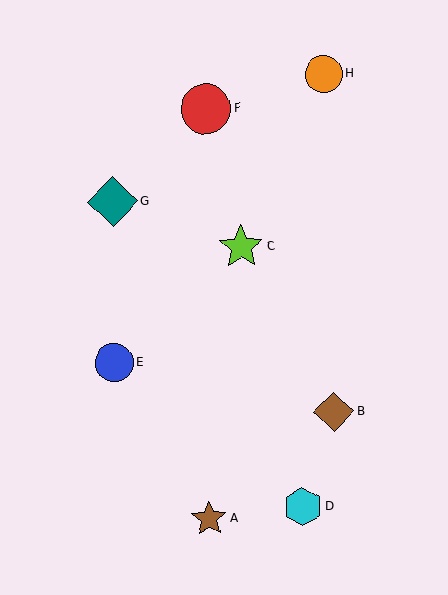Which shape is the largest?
The teal diamond (labeled G) is the largest.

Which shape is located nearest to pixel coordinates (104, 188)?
The teal diamond (labeled G) at (113, 202) is nearest to that location.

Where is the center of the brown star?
The center of the brown star is at (209, 519).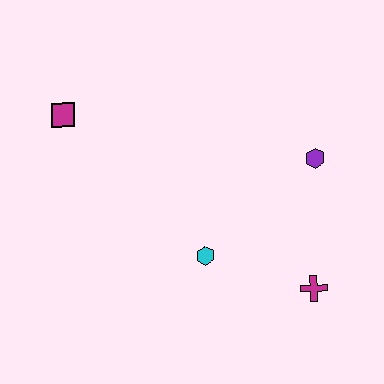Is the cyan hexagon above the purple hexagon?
No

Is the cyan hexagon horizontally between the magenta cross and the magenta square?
Yes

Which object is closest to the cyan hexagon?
The magenta cross is closest to the cyan hexagon.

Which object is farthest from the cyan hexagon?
The magenta square is farthest from the cyan hexagon.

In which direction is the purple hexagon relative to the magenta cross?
The purple hexagon is above the magenta cross.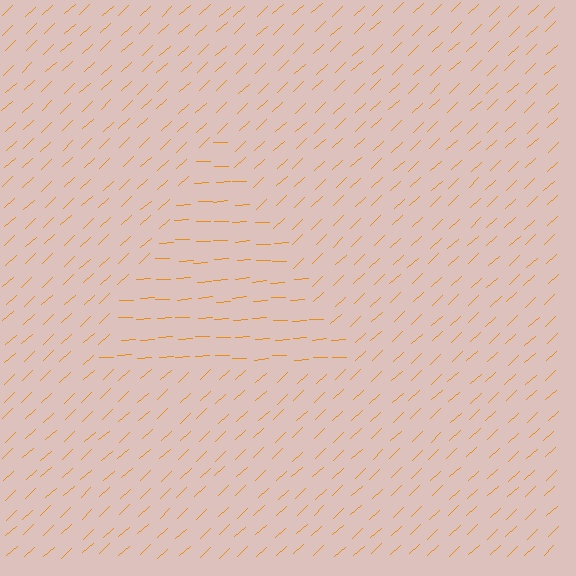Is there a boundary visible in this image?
Yes, there is a texture boundary formed by a change in line orientation.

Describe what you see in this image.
The image is filled with small orange line segments. A triangle region in the image has lines oriented differently from the surrounding lines, creating a visible texture boundary.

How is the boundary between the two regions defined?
The boundary is defined purely by a change in line orientation (approximately 40 degrees difference). All lines are the same color and thickness.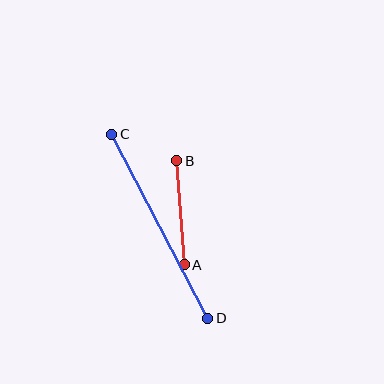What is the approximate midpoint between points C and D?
The midpoint is at approximately (160, 226) pixels.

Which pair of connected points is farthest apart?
Points C and D are farthest apart.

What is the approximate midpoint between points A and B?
The midpoint is at approximately (180, 213) pixels.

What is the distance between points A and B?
The distance is approximately 104 pixels.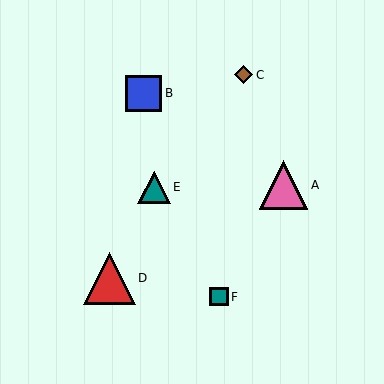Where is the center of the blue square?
The center of the blue square is at (144, 93).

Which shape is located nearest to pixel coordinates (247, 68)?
The brown diamond (labeled C) at (244, 75) is nearest to that location.